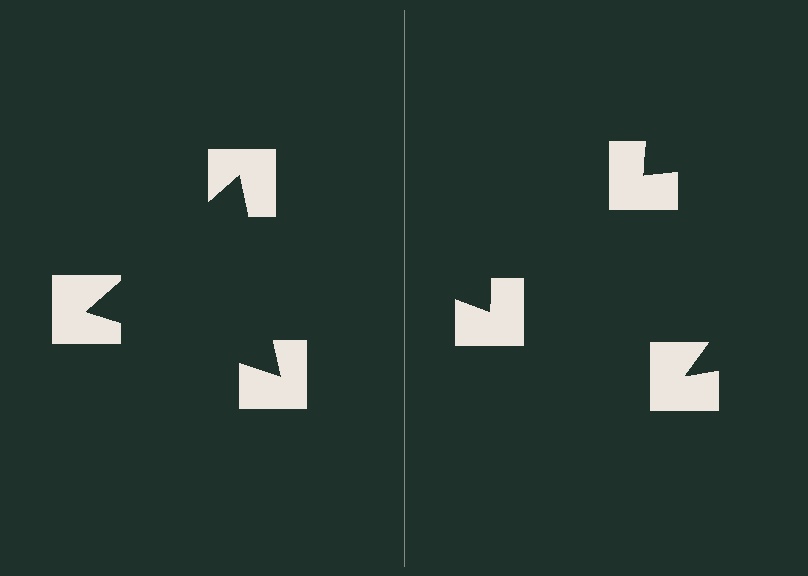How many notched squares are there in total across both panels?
6 — 3 on each side.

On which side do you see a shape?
An illusory triangle appears on the left side. On the right side the wedge cuts are rotated, so no coherent shape forms.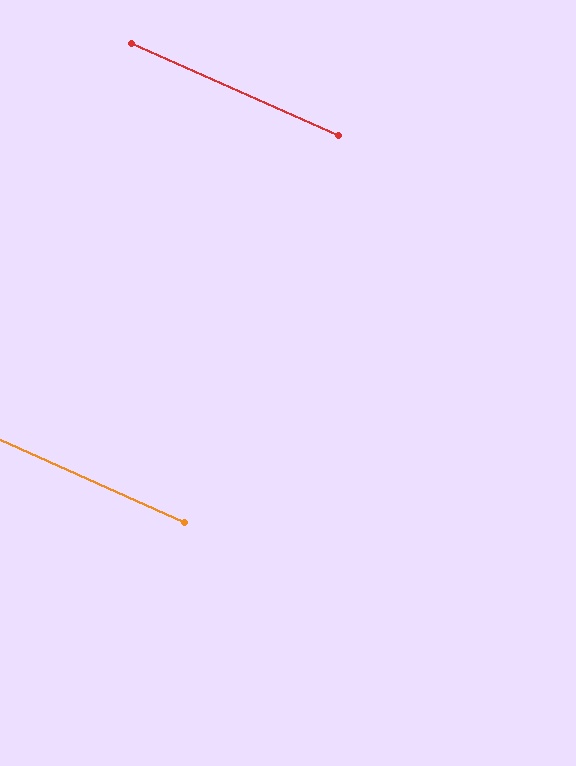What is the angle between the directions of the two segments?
Approximately 0 degrees.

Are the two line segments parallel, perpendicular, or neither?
Parallel — their directions differ by only 0.2°.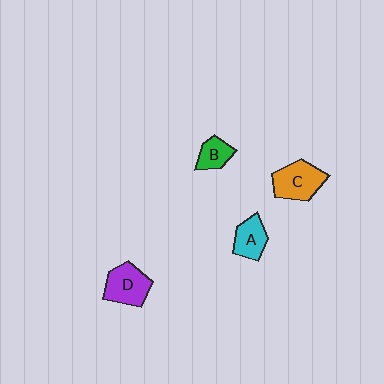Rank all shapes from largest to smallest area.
From largest to smallest: C (orange), D (purple), A (cyan), B (green).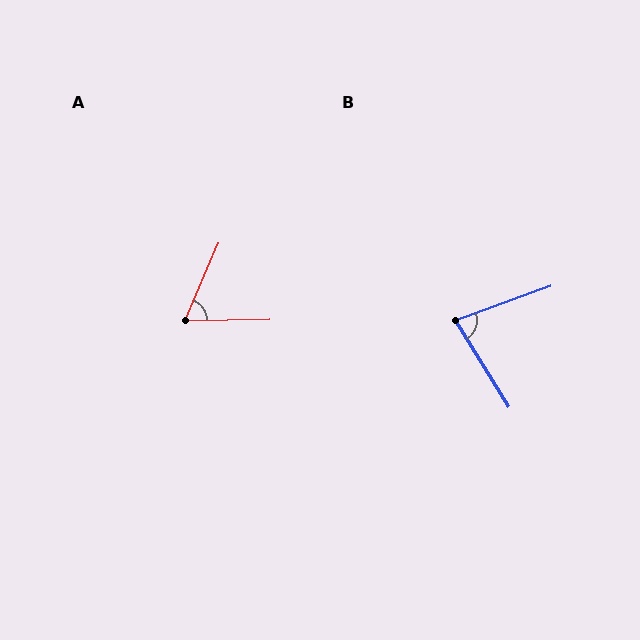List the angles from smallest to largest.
A (65°), B (78°).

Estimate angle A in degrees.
Approximately 65 degrees.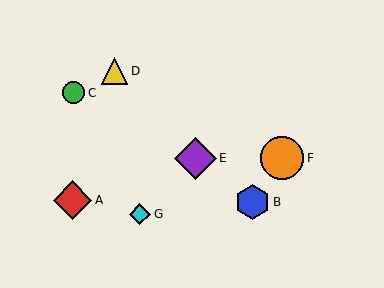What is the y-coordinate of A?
Object A is at y≈200.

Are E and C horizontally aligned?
No, E is at y≈158 and C is at y≈93.